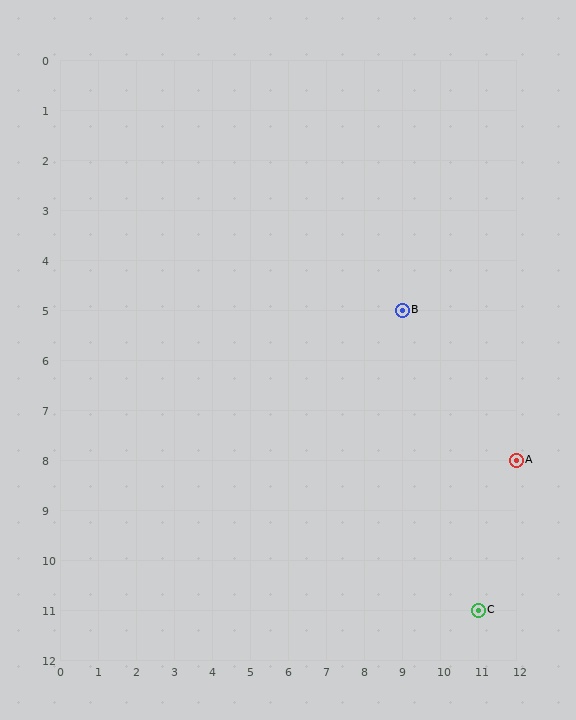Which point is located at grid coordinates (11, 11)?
Point C is at (11, 11).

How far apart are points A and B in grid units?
Points A and B are 3 columns and 3 rows apart (about 4.2 grid units diagonally).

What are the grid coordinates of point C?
Point C is at grid coordinates (11, 11).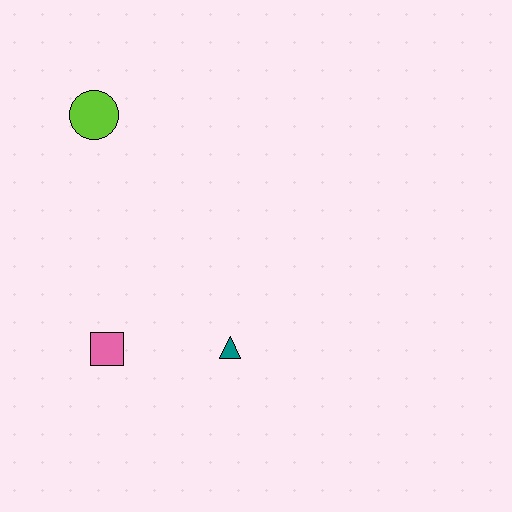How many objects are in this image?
There are 3 objects.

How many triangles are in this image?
There is 1 triangle.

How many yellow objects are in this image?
There are no yellow objects.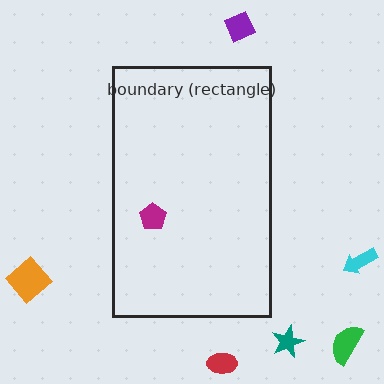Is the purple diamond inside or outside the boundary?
Outside.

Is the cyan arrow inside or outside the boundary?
Outside.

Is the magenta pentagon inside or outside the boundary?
Inside.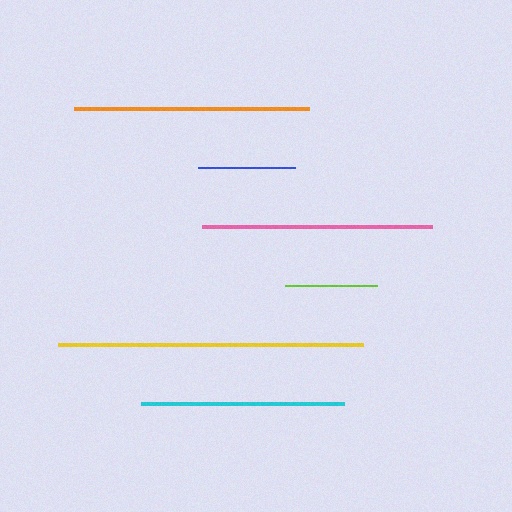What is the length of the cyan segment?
The cyan segment is approximately 203 pixels long.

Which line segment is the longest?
The yellow line is the longest at approximately 305 pixels.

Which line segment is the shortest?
The lime line is the shortest at approximately 92 pixels.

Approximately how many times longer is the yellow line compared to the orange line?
The yellow line is approximately 1.3 times the length of the orange line.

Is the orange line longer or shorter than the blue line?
The orange line is longer than the blue line.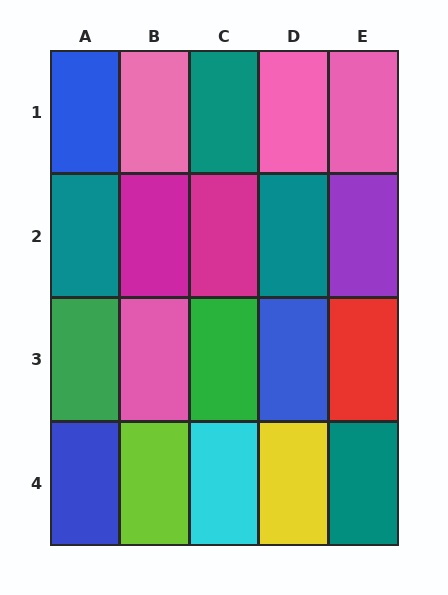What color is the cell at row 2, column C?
Magenta.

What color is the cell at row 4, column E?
Teal.